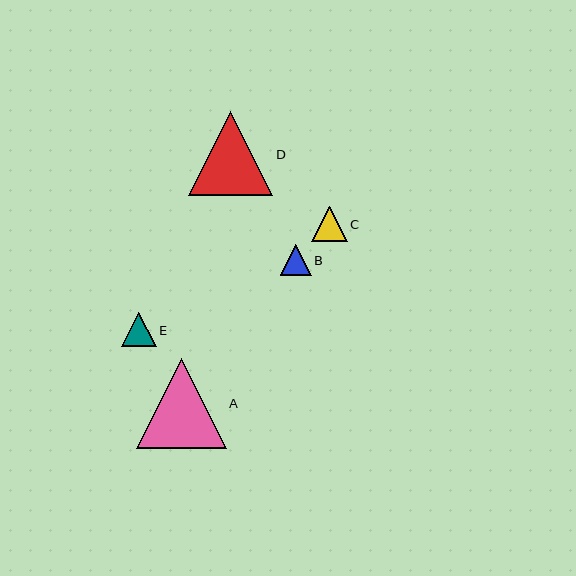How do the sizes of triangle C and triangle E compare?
Triangle C and triangle E are approximately the same size.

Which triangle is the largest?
Triangle A is the largest with a size of approximately 90 pixels.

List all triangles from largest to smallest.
From largest to smallest: A, D, C, E, B.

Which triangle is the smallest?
Triangle B is the smallest with a size of approximately 31 pixels.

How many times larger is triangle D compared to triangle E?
Triangle D is approximately 2.4 times the size of triangle E.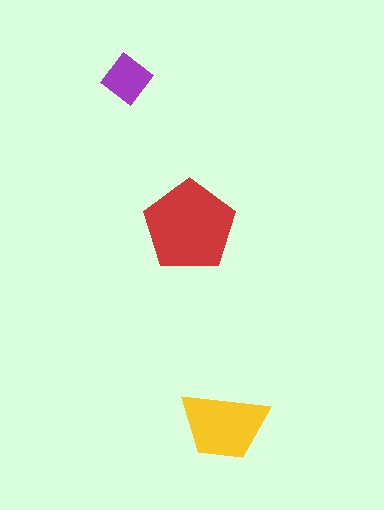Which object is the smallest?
The purple diamond.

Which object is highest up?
The purple diamond is topmost.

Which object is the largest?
The red pentagon.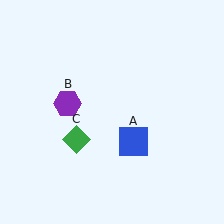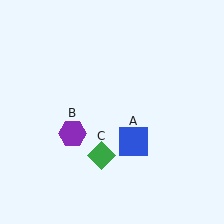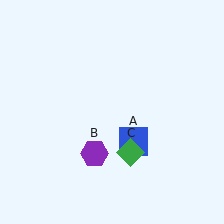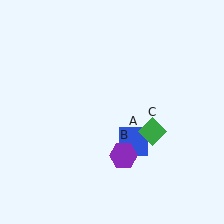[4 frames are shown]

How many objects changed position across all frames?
2 objects changed position: purple hexagon (object B), green diamond (object C).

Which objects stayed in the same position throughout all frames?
Blue square (object A) remained stationary.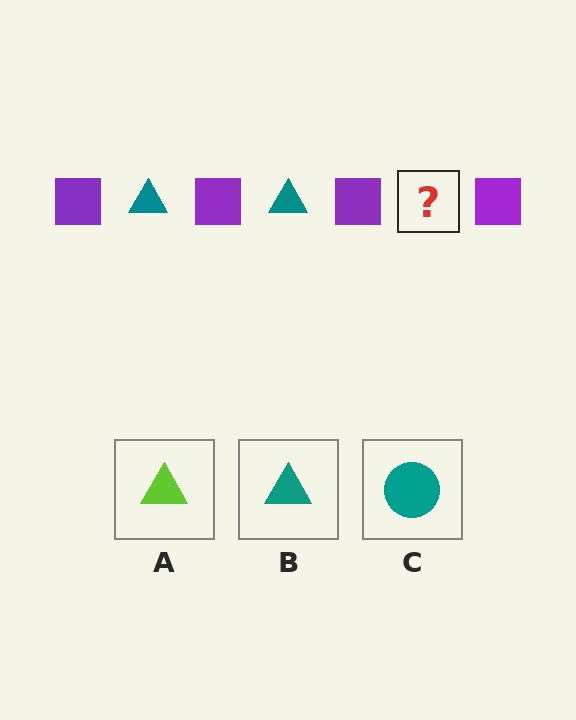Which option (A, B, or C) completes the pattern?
B.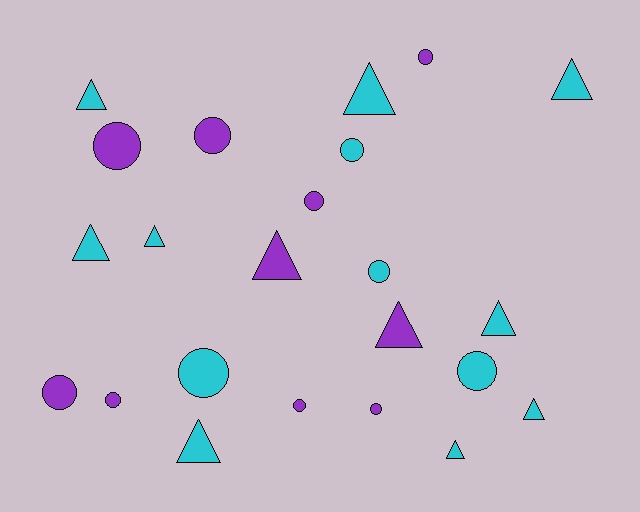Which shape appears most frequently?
Circle, with 12 objects.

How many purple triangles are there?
There are 2 purple triangles.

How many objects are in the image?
There are 23 objects.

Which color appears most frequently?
Cyan, with 13 objects.